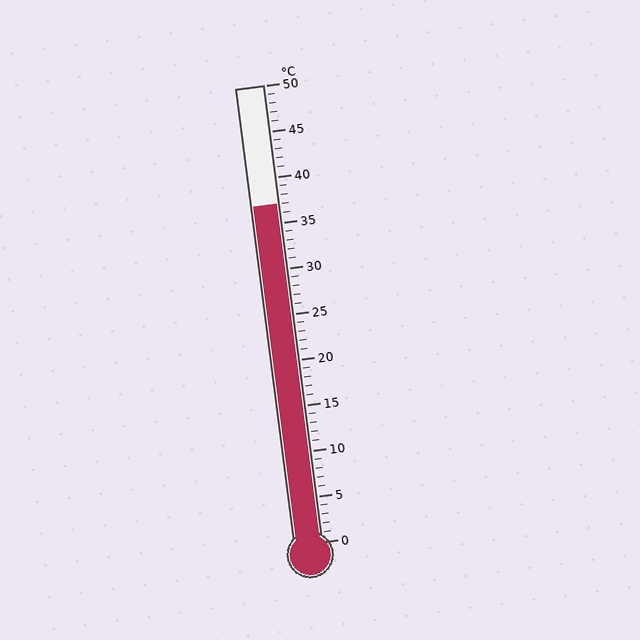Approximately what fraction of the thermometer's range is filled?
The thermometer is filled to approximately 75% of its range.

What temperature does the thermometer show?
The thermometer shows approximately 37°C.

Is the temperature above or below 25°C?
The temperature is above 25°C.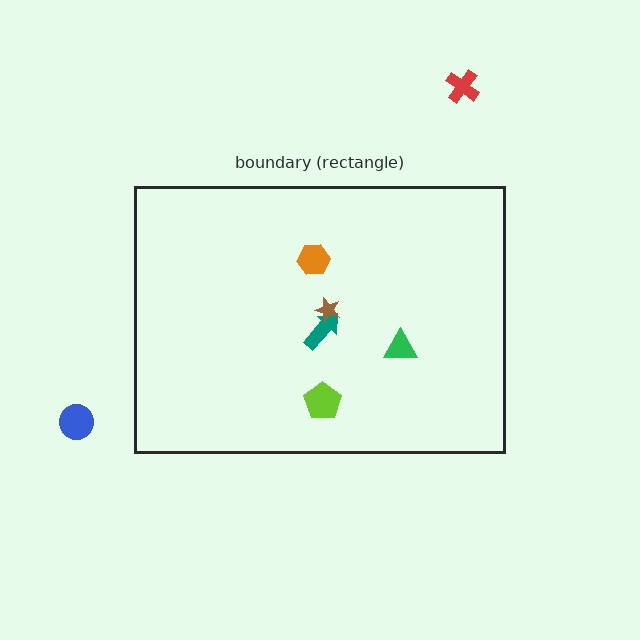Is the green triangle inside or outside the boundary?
Inside.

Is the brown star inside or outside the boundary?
Inside.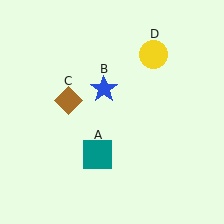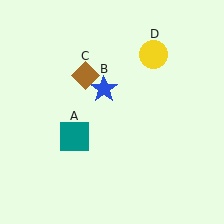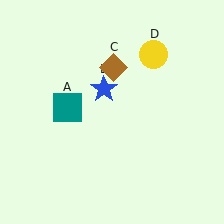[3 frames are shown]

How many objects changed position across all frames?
2 objects changed position: teal square (object A), brown diamond (object C).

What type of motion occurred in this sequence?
The teal square (object A), brown diamond (object C) rotated clockwise around the center of the scene.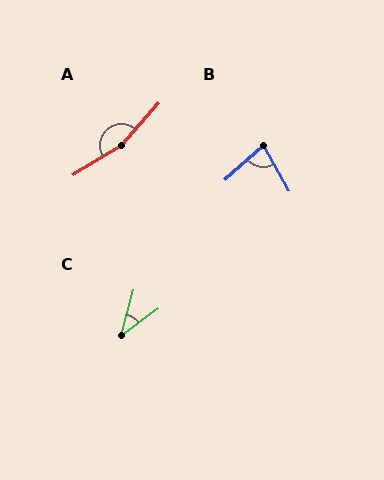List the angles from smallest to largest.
C (38°), B (78°), A (163°).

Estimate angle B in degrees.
Approximately 78 degrees.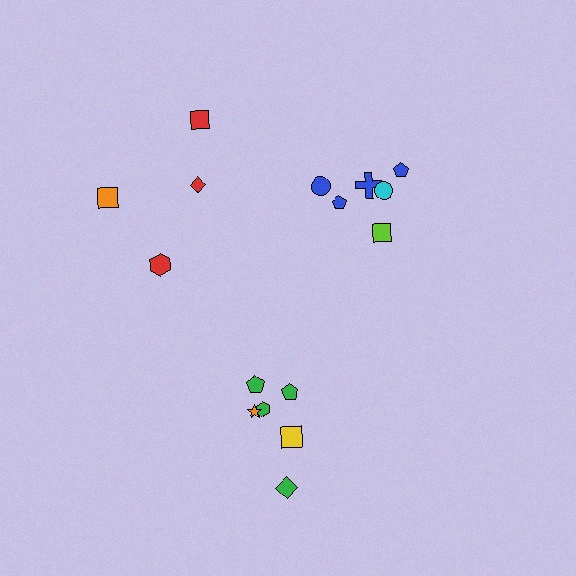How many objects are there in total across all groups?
There are 16 objects.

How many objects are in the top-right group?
There are 6 objects.